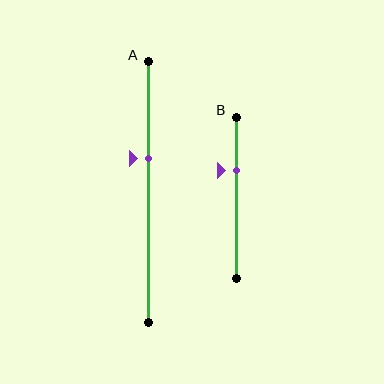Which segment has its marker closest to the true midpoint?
Segment A has its marker closest to the true midpoint.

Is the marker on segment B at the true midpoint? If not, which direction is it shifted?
No, the marker on segment B is shifted upward by about 17% of the segment length.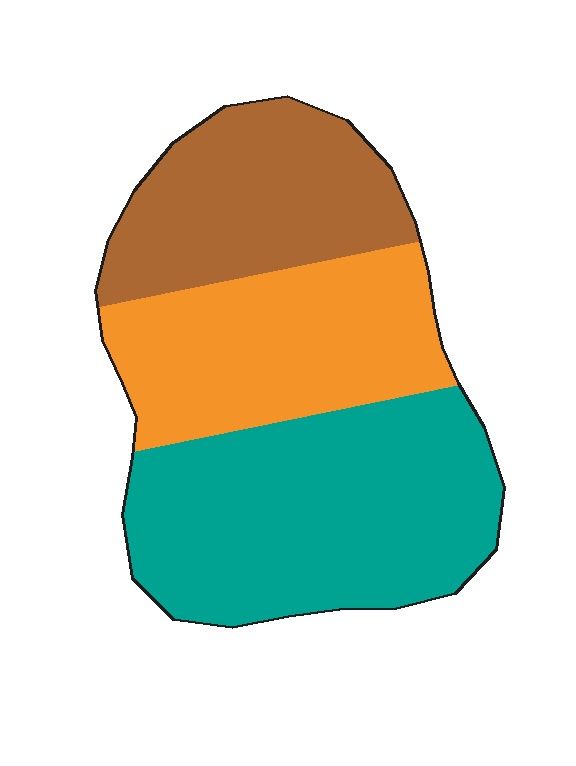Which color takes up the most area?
Teal, at roughly 45%.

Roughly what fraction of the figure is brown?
Brown takes up between a sixth and a third of the figure.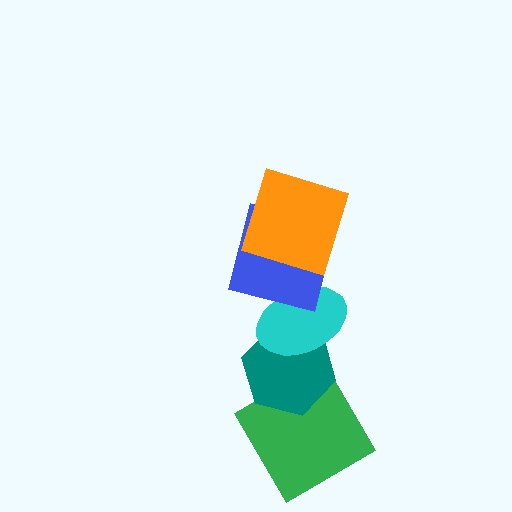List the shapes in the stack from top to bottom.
From top to bottom: the orange square, the blue square, the cyan ellipse, the teal hexagon, the green diamond.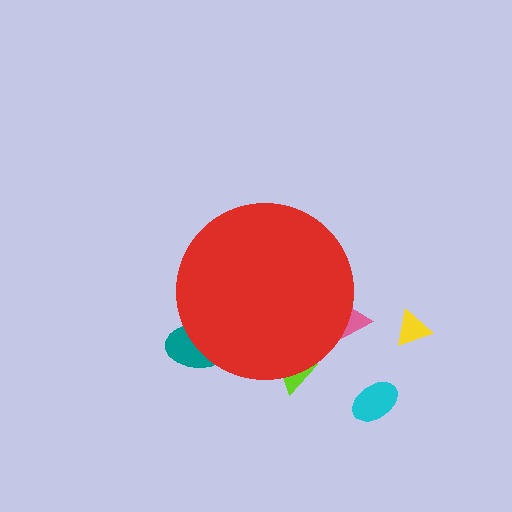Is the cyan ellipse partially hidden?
No, the cyan ellipse is fully visible.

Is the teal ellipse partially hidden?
Yes, the teal ellipse is partially hidden behind the red circle.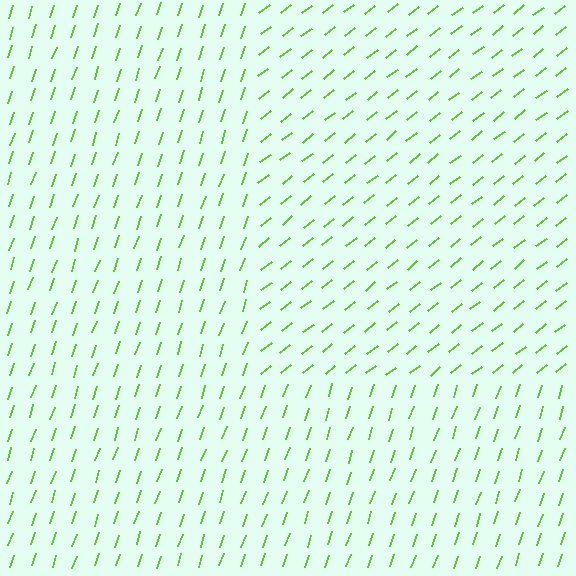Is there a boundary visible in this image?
Yes, there is a texture boundary formed by a change in line orientation.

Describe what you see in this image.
The image is filled with small lime line segments. A rectangle region in the image has lines oriented differently from the surrounding lines, creating a visible texture boundary.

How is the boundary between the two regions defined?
The boundary is defined purely by a change in line orientation (approximately 33 degrees difference). All lines are the same color and thickness.